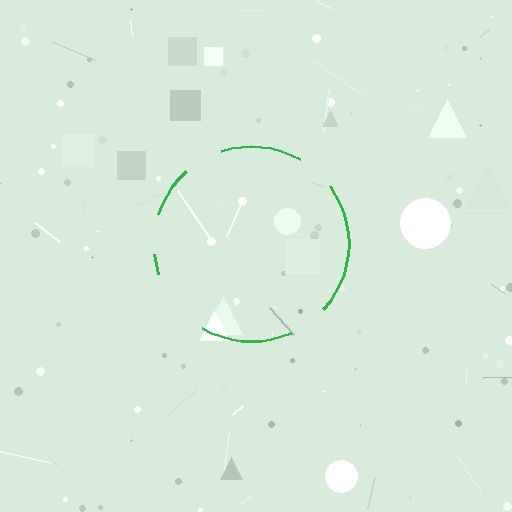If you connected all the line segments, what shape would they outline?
They would outline a circle.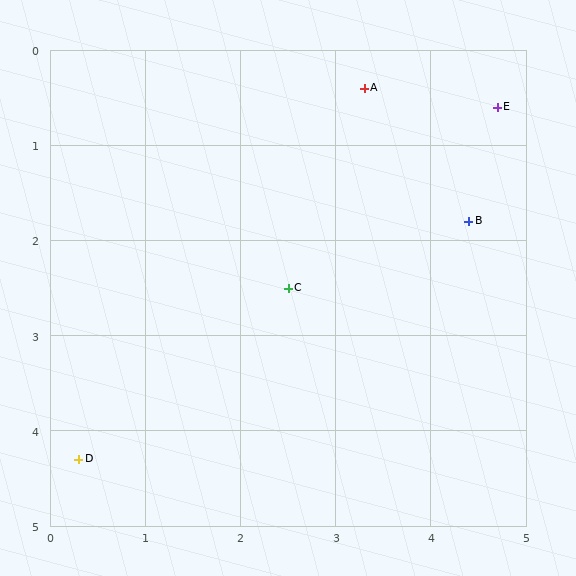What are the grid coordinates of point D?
Point D is at approximately (0.3, 4.3).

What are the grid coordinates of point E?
Point E is at approximately (4.7, 0.6).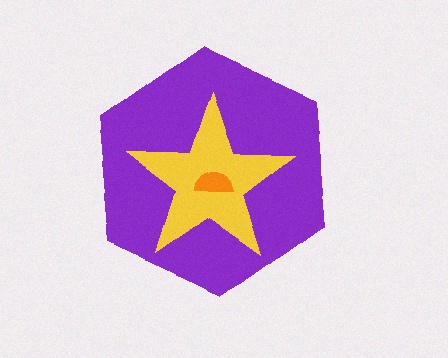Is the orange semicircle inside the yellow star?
Yes.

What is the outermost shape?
The purple hexagon.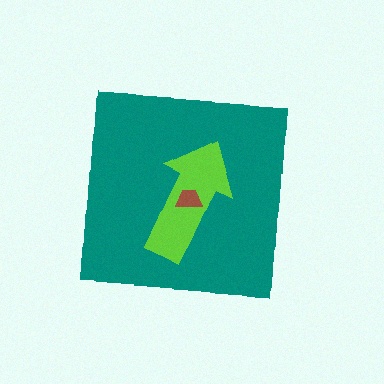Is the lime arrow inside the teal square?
Yes.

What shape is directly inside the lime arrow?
The brown trapezoid.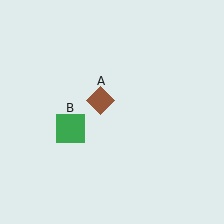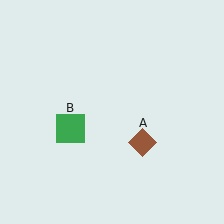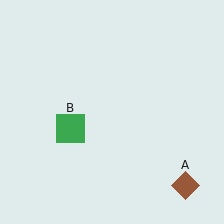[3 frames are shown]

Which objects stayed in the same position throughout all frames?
Green square (object B) remained stationary.